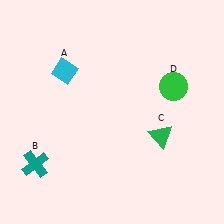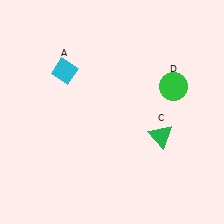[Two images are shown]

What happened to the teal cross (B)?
The teal cross (B) was removed in Image 2. It was in the bottom-left area of Image 1.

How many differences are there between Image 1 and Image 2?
There is 1 difference between the two images.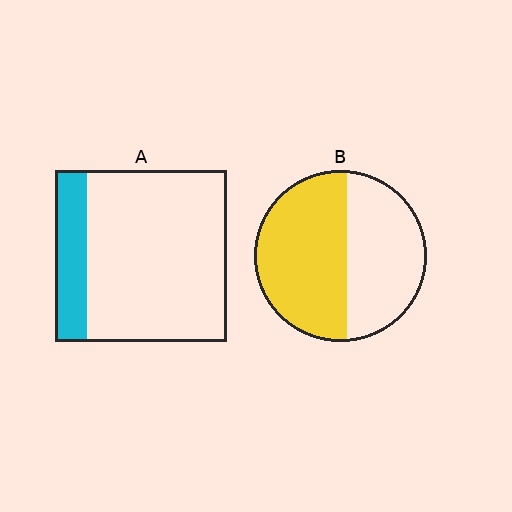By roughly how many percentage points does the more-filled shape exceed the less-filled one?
By roughly 35 percentage points (B over A).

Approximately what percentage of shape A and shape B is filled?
A is approximately 20% and B is approximately 55%.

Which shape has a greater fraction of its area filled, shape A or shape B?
Shape B.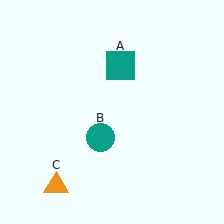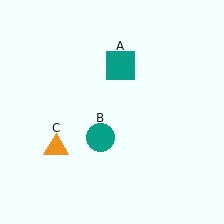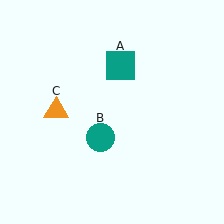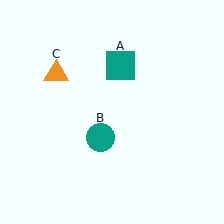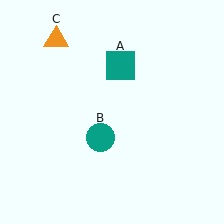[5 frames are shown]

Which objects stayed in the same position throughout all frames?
Teal square (object A) and teal circle (object B) remained stationary.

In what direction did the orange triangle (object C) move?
The orange triangle (object C) moved up.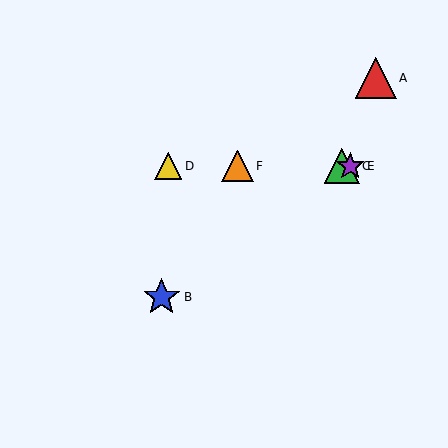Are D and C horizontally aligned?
Yes, both are at y≈166.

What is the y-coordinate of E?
Object E is at y≈166.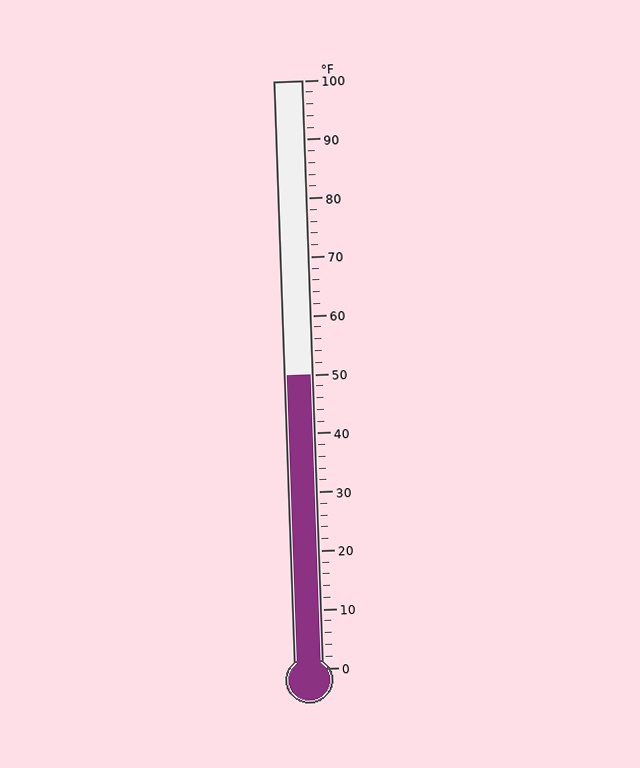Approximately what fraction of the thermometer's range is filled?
The thermometer is filled to approximately 50% of its range.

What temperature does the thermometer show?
The thermometer shows approximately 50°F.